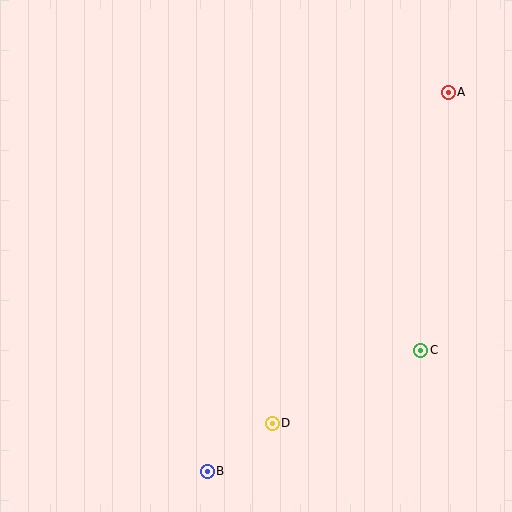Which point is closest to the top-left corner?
Point A is closest to the top-left corner.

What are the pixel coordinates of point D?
Point D is at (272, 423).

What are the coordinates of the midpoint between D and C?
The midpoint between D and C is at (346, 387).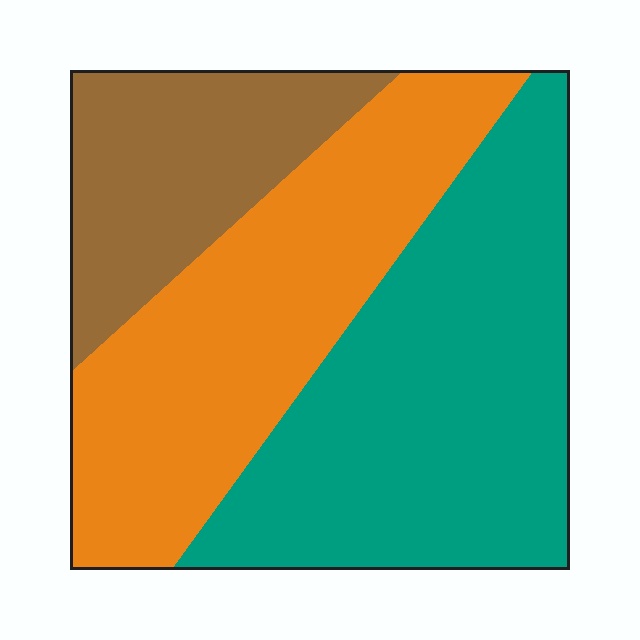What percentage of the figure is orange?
Orange covers 36% of the figure.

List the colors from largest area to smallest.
From largest to smallest: teal, orange, brown.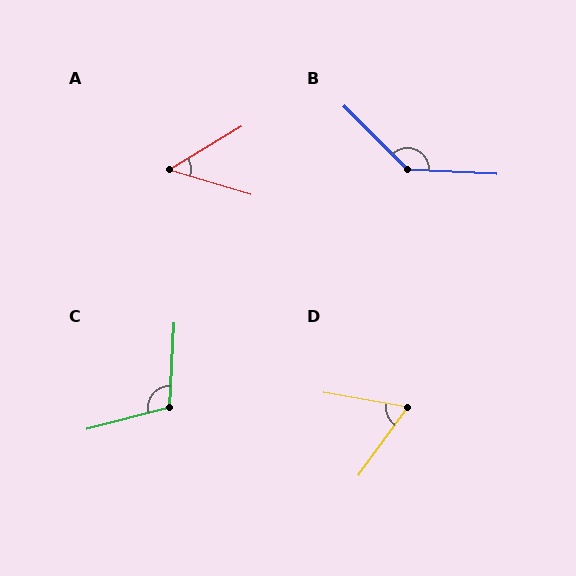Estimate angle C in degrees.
Approximately 107 degrees.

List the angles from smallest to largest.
A (48°), D (64°), C (107°), B (138°).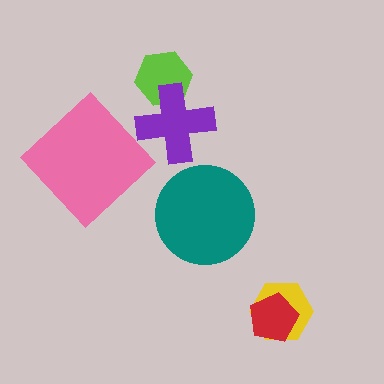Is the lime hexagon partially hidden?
Yes, it is partially covered by another shape.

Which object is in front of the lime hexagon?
The purple cross is in front of the lime hexagon.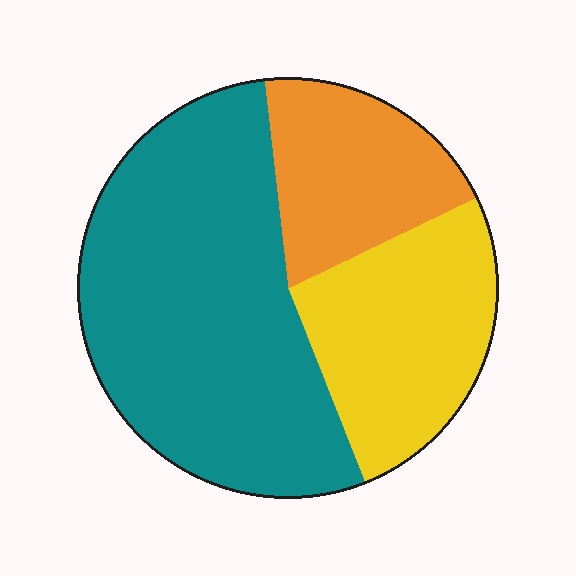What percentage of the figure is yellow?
Yellow takes up about one quarter (1/4) of the figure.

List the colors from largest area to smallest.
From largest to smallest: teal, yellow, orange.